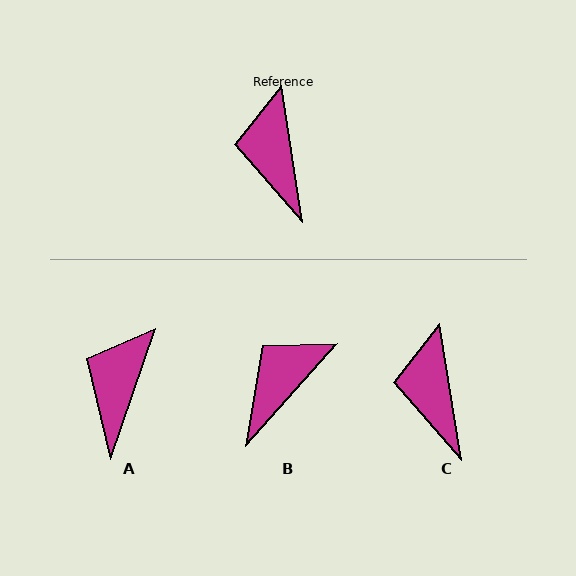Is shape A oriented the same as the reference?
No, it is off by about 28 degrees.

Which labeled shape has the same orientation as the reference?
C.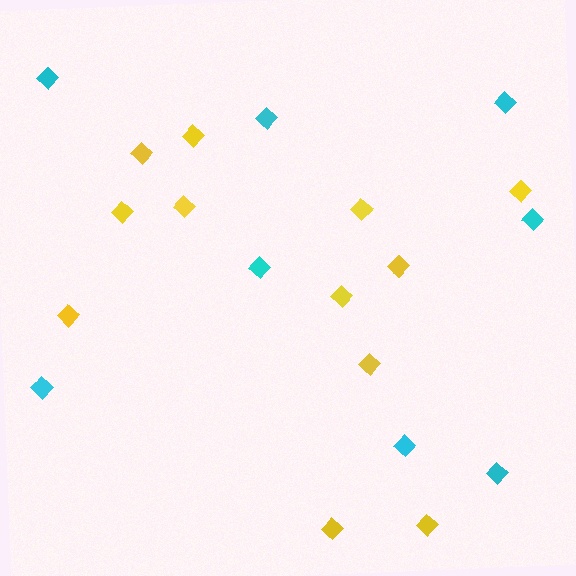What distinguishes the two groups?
There are 2 groups: one group of cyan diamonds (8) and one group of yellow diamonds (12).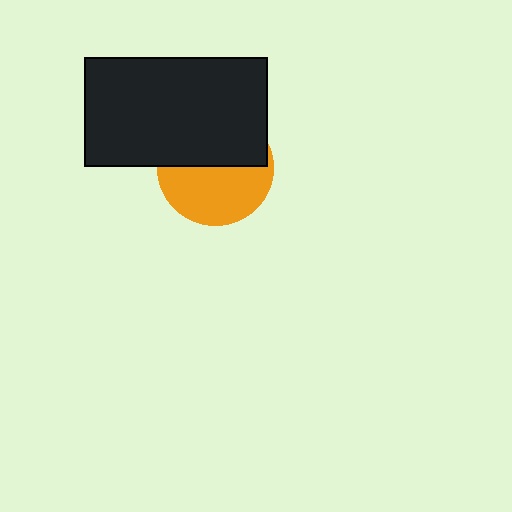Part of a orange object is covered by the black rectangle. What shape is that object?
It is a circle.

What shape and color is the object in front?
The object in front is a black rectangle.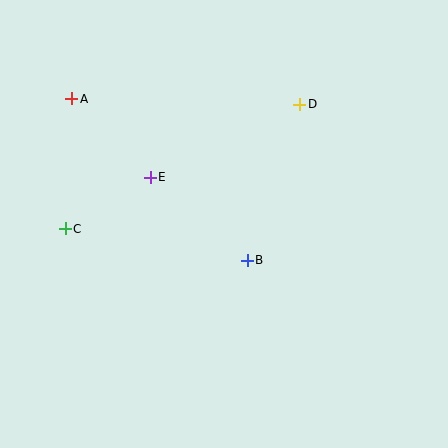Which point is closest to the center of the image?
Point B at (247, 260) is closest to the center.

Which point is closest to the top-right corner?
Point D is closest to the top-right corner.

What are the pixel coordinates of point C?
Point C is at (65, 229).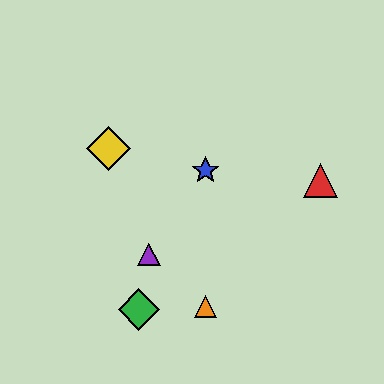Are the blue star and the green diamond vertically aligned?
No, the blue star is at x≈205 and the green diamond is at x≈139.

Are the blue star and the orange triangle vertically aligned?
Yes, both are at x≈205.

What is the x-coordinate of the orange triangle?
The orange triangle is at x≈205.